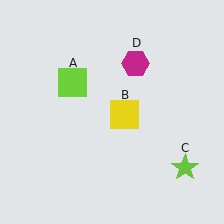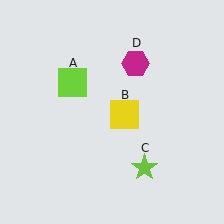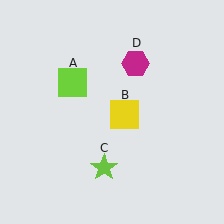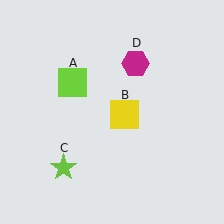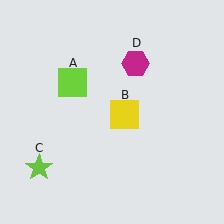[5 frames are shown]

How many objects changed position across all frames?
1 object changed position: lime star (object C).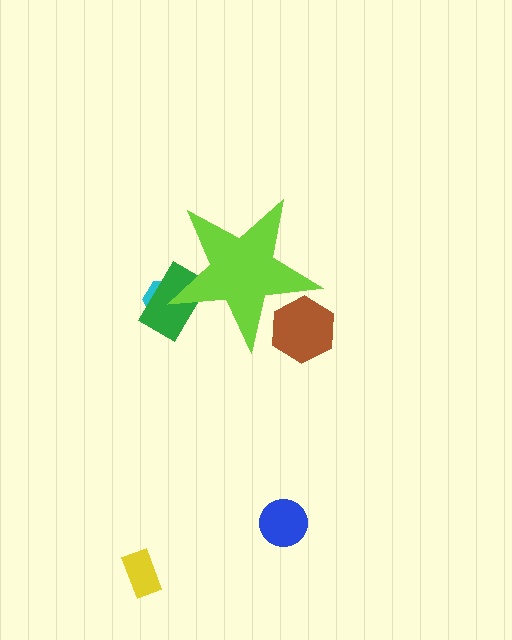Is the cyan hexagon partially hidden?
Yes, the cyan hexagon is partially hidden behind the lime star.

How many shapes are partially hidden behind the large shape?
3 shapes are partially hidden.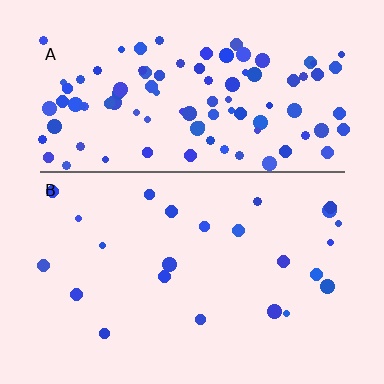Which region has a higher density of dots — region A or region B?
A (the top).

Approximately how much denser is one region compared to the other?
Approximately 4.2× — region A over region B.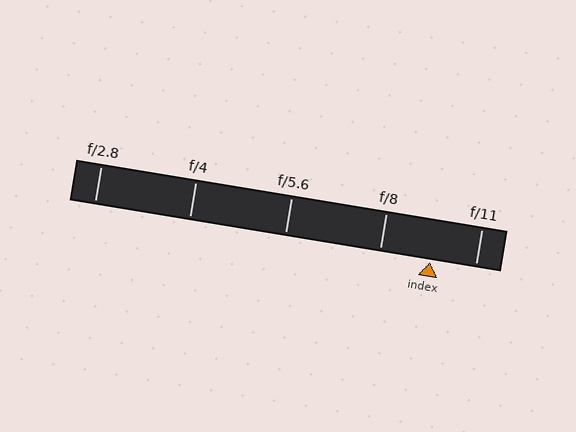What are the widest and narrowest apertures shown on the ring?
The widest aperture shown is f/2.8 and the narrowest is f/11.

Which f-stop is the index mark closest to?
The index mark is closest to f/11.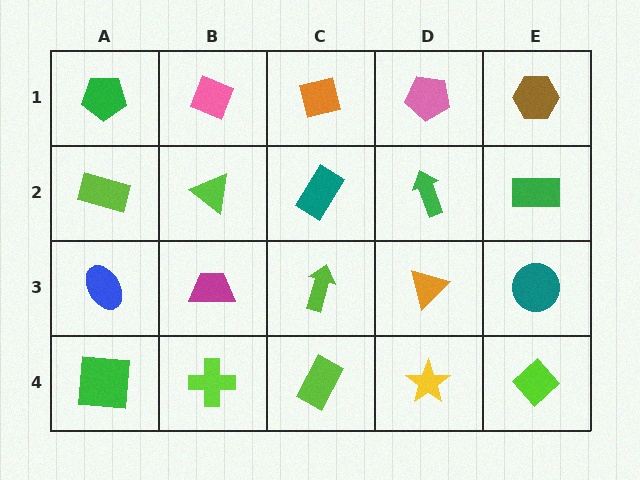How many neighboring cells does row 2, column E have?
3.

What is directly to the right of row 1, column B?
An orange square.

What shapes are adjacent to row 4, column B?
A magenta trapezoid (row 3, column B), a green square (row 4, column A), a lime rectangle (row 4, column C).